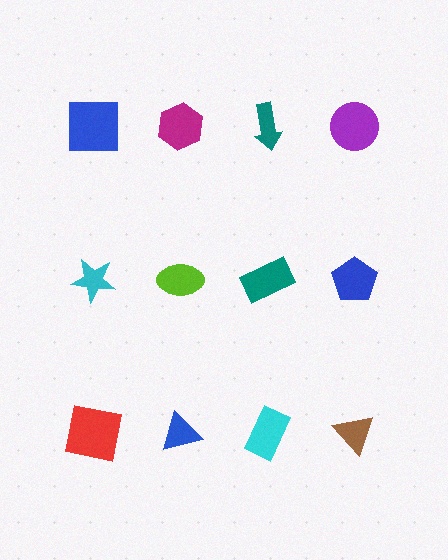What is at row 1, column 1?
A blue square.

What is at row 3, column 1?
A red square.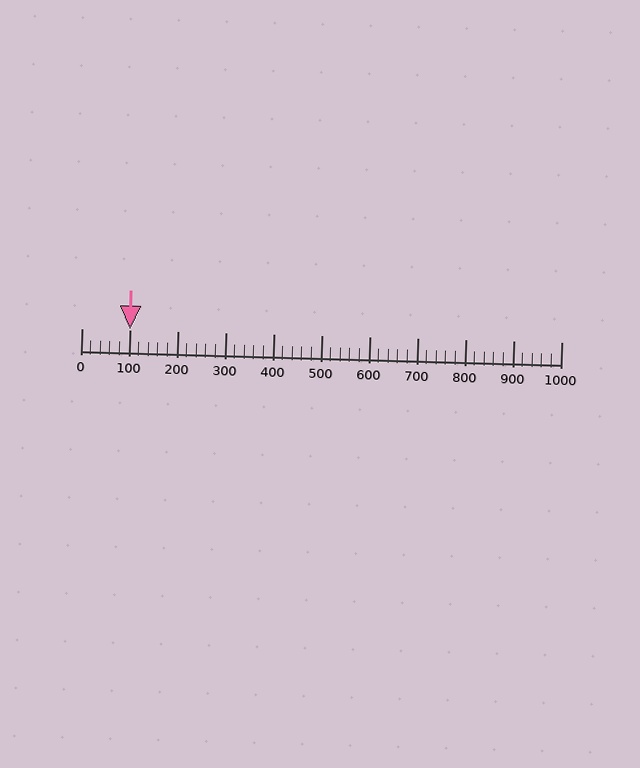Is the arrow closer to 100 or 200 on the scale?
The arrow is closer to 100.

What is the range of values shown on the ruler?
The ruler shows values from 0 to 1000.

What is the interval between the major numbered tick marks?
The major tick marks are spaced 100 units apart.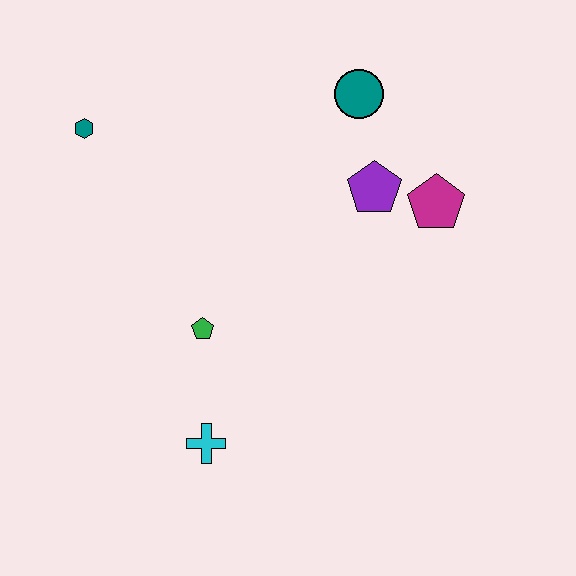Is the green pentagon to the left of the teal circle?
Yes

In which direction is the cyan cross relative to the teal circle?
The cyan cross is below the teal circle.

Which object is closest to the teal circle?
The purple pentagon is closest to the teal circle.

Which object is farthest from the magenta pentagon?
The teal hexagon is farthest from the magenta pentagon.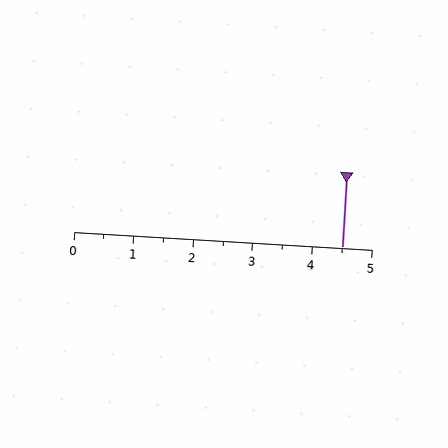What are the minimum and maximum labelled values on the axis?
The axis runs from 0 to 5.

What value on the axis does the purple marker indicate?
The marker indicates approximately 4.5.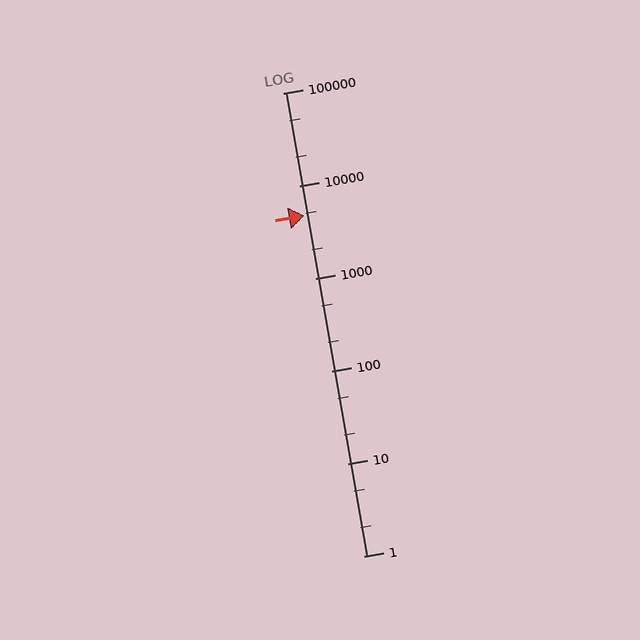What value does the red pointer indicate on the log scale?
The pointer indicates approximately 4700.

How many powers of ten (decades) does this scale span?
The scale spans 5 decades, from 1 to 100000.